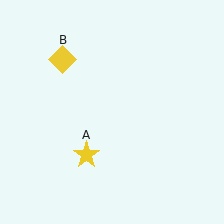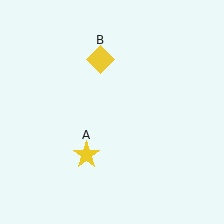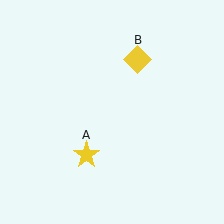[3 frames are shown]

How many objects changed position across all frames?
1 object changed position: yellow diamond (object B).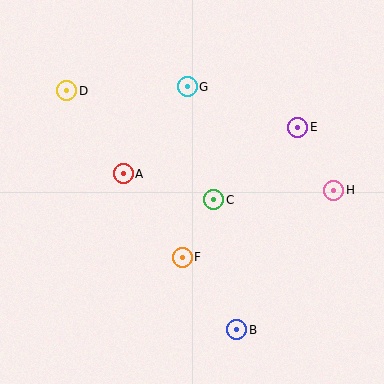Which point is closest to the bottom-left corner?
Point F is closest to the bottom-left corner.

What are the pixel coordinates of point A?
Point A is at (123, 174).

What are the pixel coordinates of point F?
Point F is at (182, 257).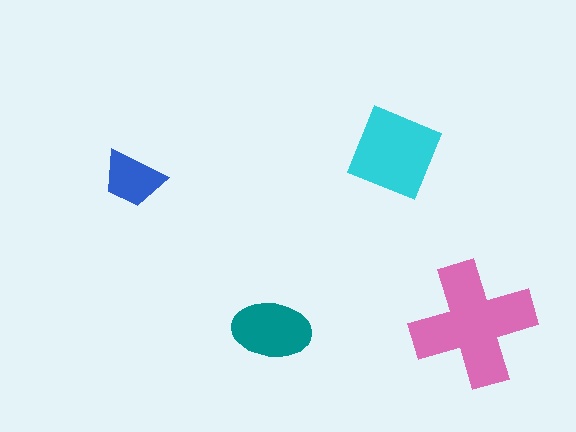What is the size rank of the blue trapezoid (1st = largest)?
4th.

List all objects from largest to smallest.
The pink cross, the cyan diamond, the teal ellipse, the blue trapezoid.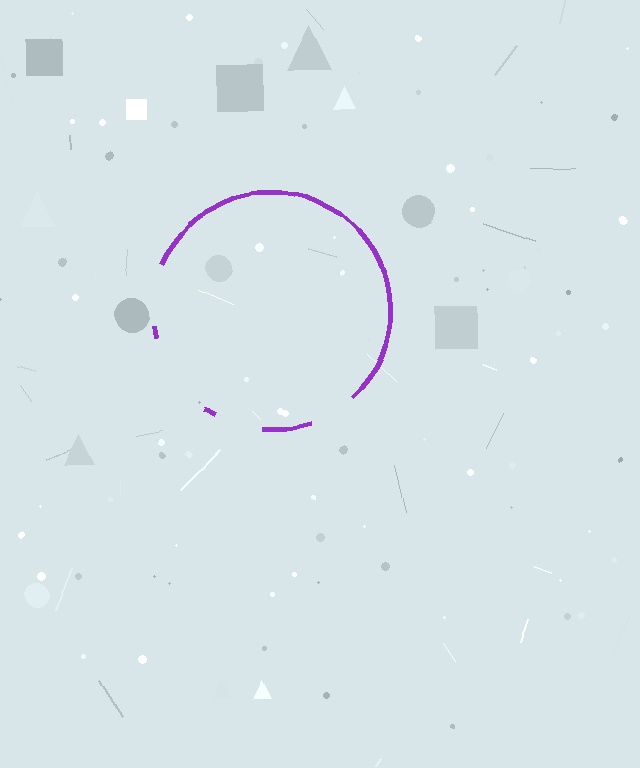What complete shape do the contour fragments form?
The contour fragments form a circle.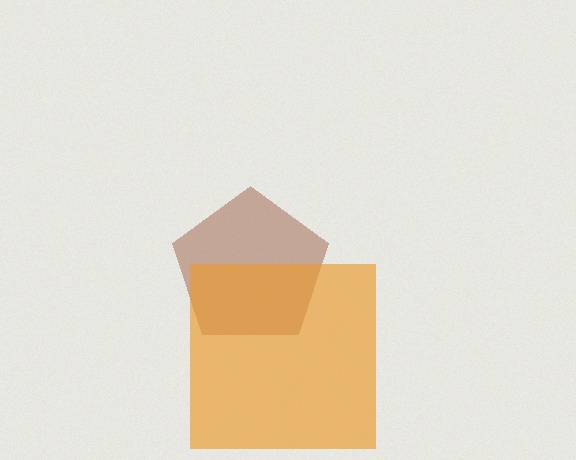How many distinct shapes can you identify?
There are 2 distinct shapes: a brown pentagon, an orange square.